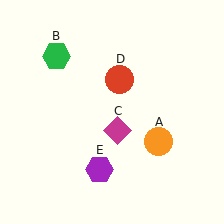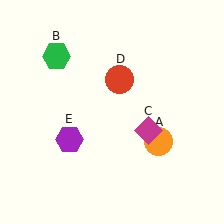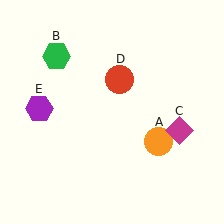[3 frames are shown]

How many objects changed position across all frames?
2 objects changed position: magenta diamond (object C), purple hexagon (object E).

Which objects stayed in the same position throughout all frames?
Orange circle (object A) and green hexagon (object B) and red circle (object D) remained stationary.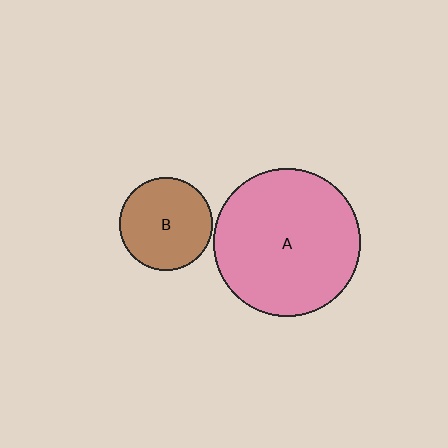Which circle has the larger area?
Circle A (pink).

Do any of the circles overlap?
No, none of the circles overlap.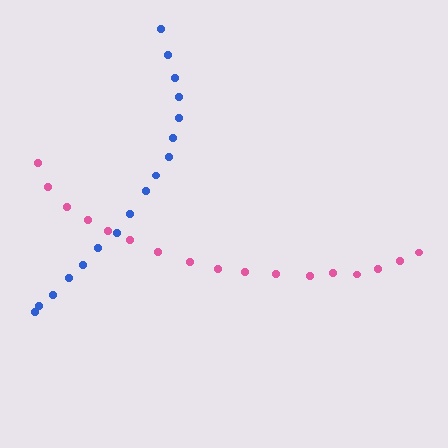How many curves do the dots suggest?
There are 2 distinct paths.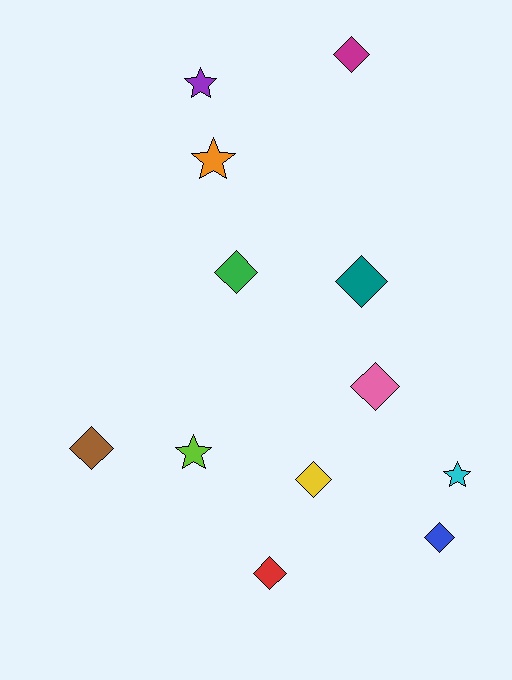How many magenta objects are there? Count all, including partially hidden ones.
There is 1 magenta object.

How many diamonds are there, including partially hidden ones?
There are 8 diamonds.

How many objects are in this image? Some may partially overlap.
There are 12 objects.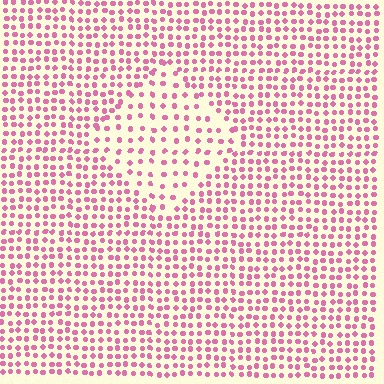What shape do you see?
I see a diamond.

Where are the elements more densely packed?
The elements are more densely packed outside the diamond boundary.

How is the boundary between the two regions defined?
The boundary is defined by a change in element density (approximately 1.9x ratio). All elements are the same color, size, and shape.